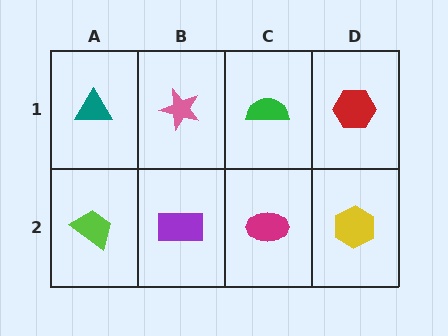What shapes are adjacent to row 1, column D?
A yellow hexagon (row 2, column D), a green semicircle (row 1, column C).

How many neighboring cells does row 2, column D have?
2.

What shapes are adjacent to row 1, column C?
A magenta ellipse (row 2, column C), a pink star (row 1, column B), a red hexagon (row 1, column D).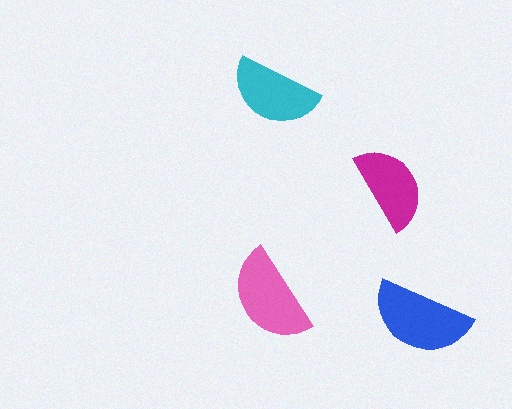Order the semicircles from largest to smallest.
the blue one, the pink one, the cyan one, the magenta one.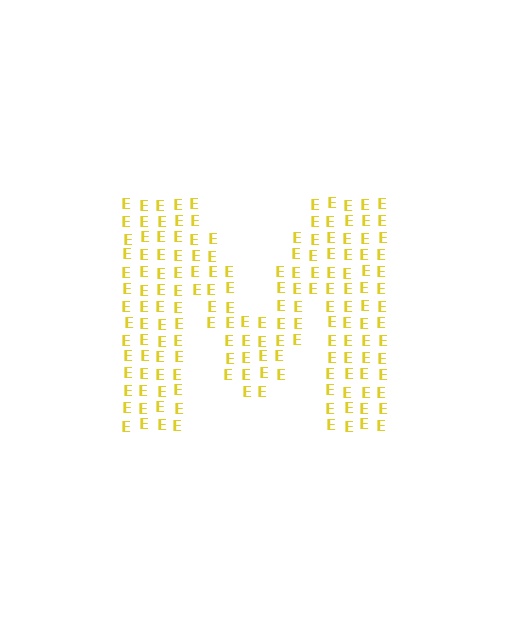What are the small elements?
The small elements are letter E's.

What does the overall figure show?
The overall figure shows the letter M.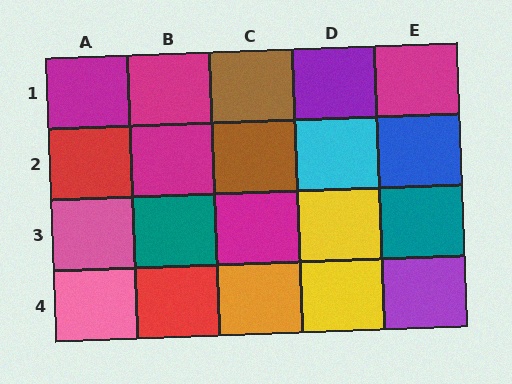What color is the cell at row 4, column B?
Red.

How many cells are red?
2 cells are red.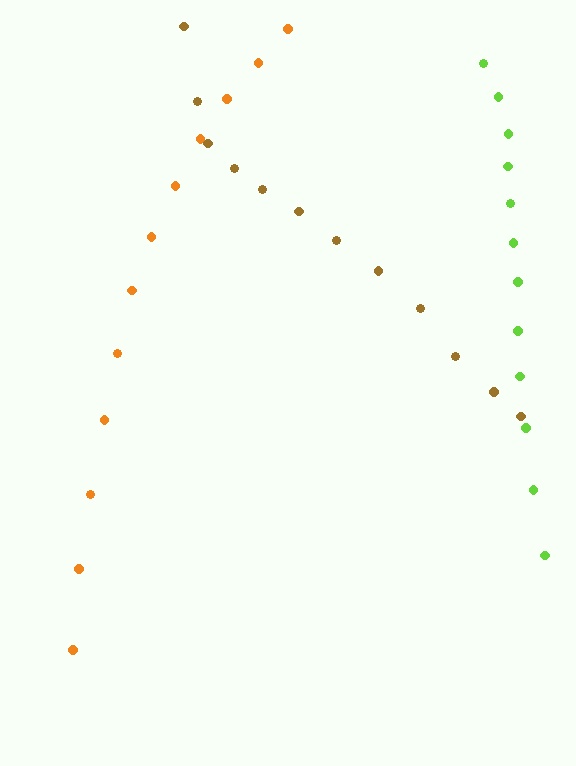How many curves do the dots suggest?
There are 3 distinct paths.